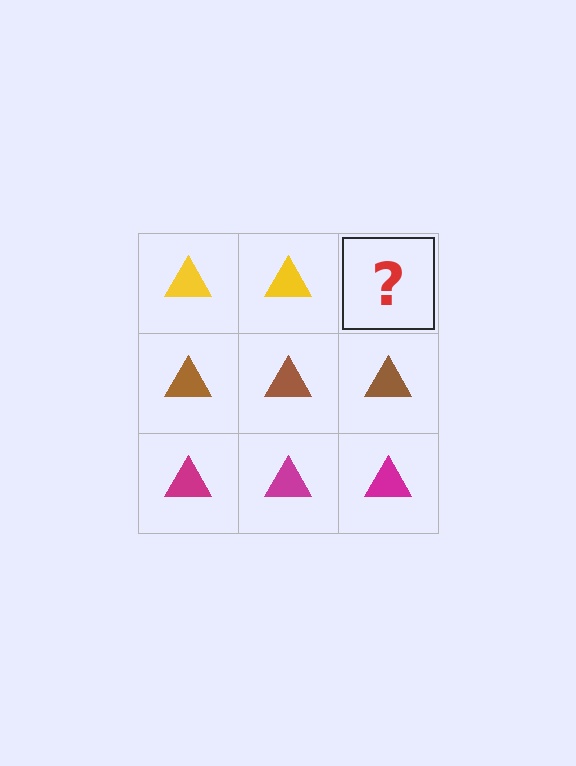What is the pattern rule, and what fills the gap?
The rule is that each row has a consistent color. The gap should be filled with a yellow triangle.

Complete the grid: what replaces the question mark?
The question mark should be replaced with a yellow triangle.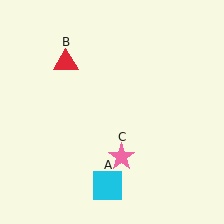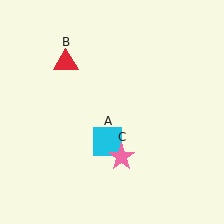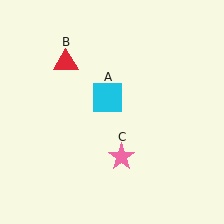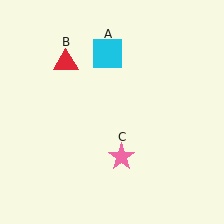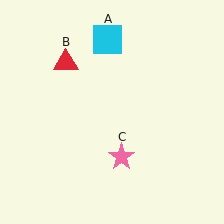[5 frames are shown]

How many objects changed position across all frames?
1 object changed position: cyan square (object A).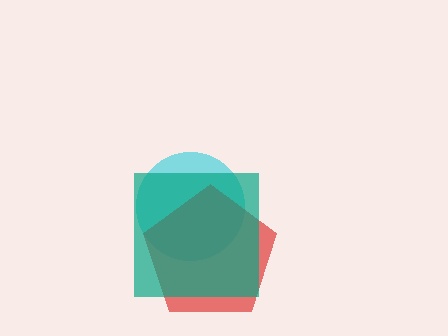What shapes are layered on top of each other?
The layered shapes are: a cyan circle, a red pentagon, a teal square.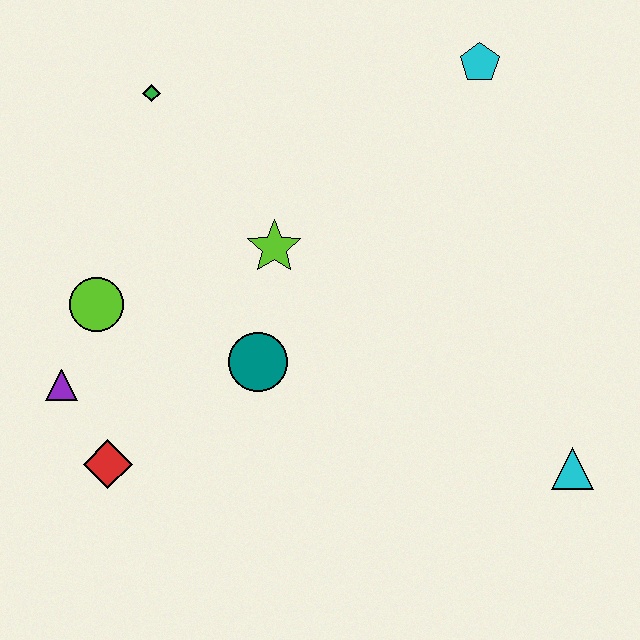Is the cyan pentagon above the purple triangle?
Yes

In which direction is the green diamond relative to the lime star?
The green diamond is above the lime star.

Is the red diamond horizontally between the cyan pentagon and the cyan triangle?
No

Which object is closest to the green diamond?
The lime star is closest to the green diamond.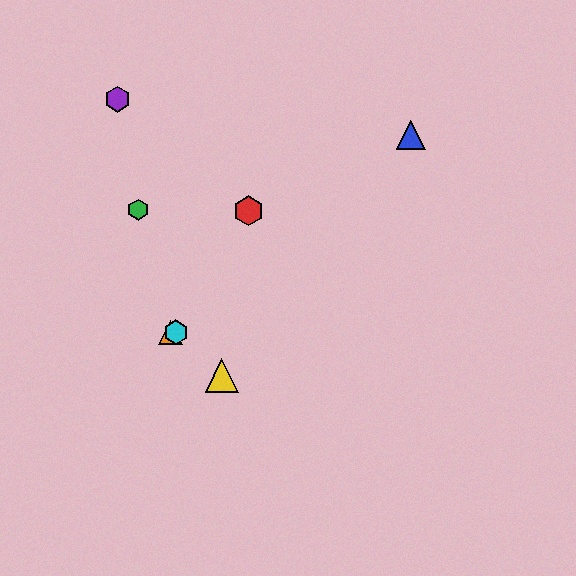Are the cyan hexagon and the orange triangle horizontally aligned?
Yes, both are at y≈332.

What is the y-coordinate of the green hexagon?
The green hexagon is at y≈210.